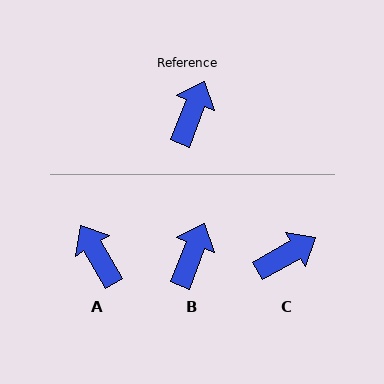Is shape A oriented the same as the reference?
No, it is off by about 52 degrees.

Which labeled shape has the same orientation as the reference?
B.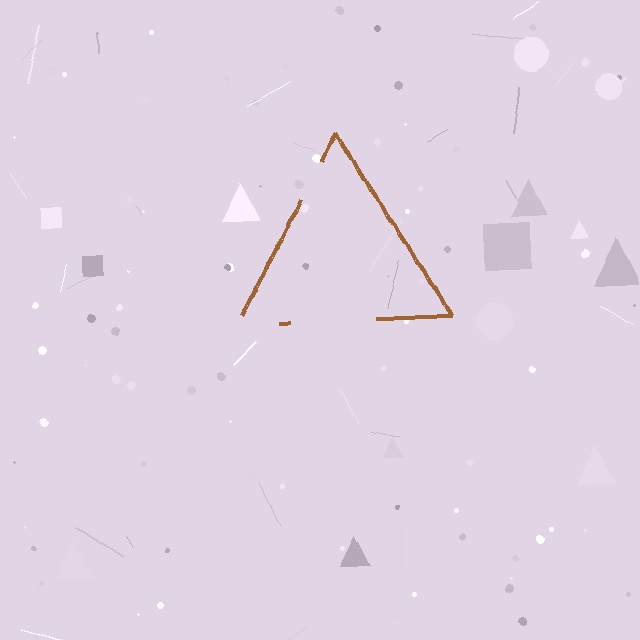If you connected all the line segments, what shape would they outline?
They would outline a triangle.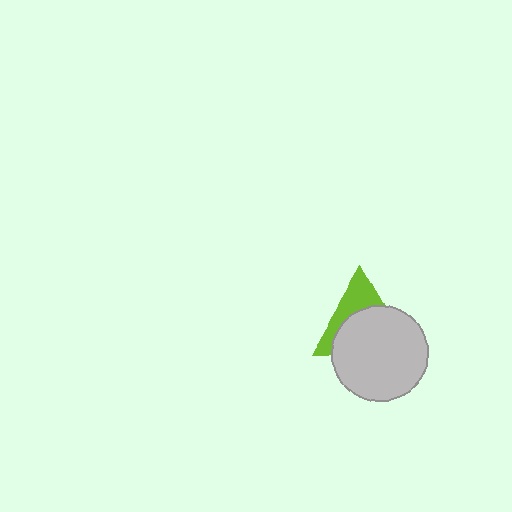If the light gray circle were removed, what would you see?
You would see the complete lime triangle.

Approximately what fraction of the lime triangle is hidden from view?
Roughly 62% of the lime triangle is hidden behind the light gray circle.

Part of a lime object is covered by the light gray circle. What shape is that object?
It is a triangle.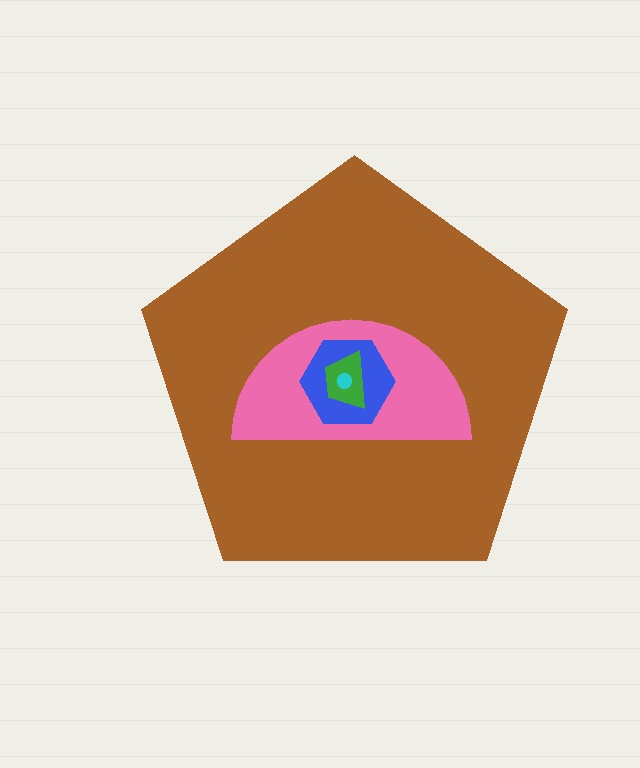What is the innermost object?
The cyan circle.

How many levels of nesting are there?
5.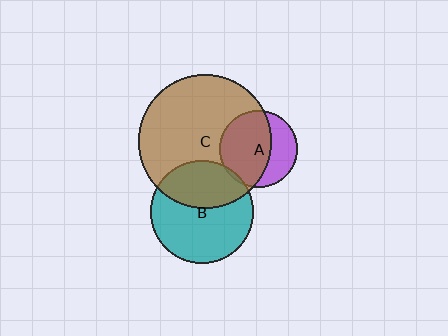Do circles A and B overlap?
Yes.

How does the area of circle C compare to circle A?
Approximately 3.0 times.